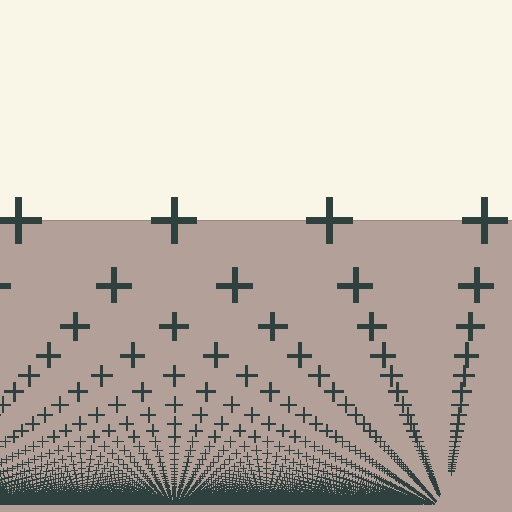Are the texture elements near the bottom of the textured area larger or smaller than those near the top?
Smaller. The gradient is inverted — elements near the bottom are smaller and denser.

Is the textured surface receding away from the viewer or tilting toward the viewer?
The surface appears to tilt toward the viewer. Texture elements get larger and sparser toward the top.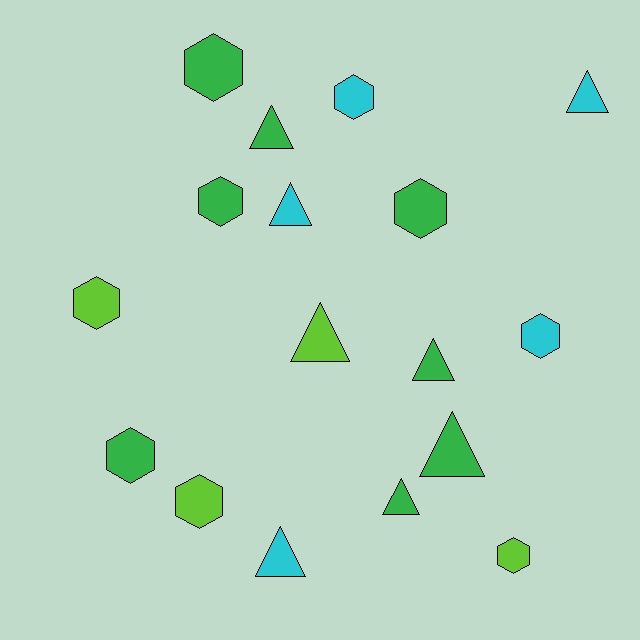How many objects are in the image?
There are 17 objects.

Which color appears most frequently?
Green, with 8 objects.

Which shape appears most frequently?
Hexagon, with 9 objects.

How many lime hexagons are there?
There are 3 lime hexagons.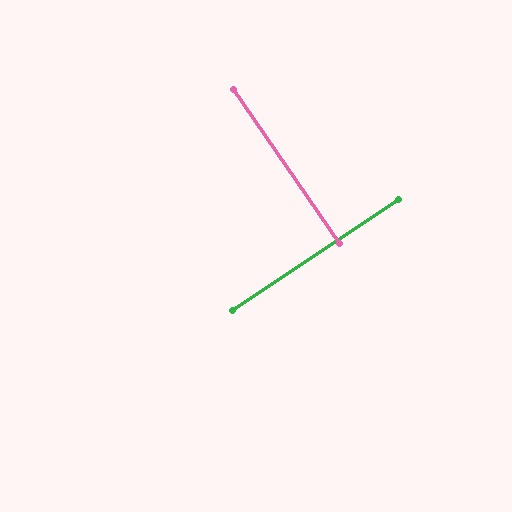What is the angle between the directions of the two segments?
Approximately 89 degrees.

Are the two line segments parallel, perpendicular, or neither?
Perpendicular — they meet at approximately 89°.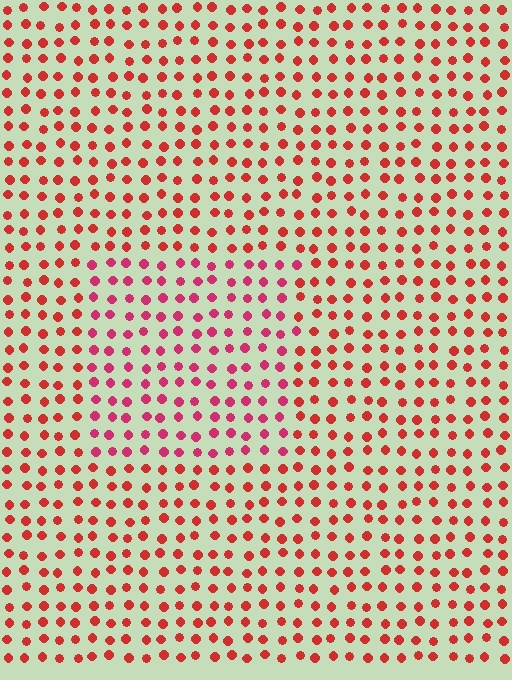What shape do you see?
I see a rectangle.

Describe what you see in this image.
The image is filled with small red elements in a uniform arrangement. A rectangle-shaped region is visible where the elements are tinted to a slightly different hue, forming a subtle color boundary.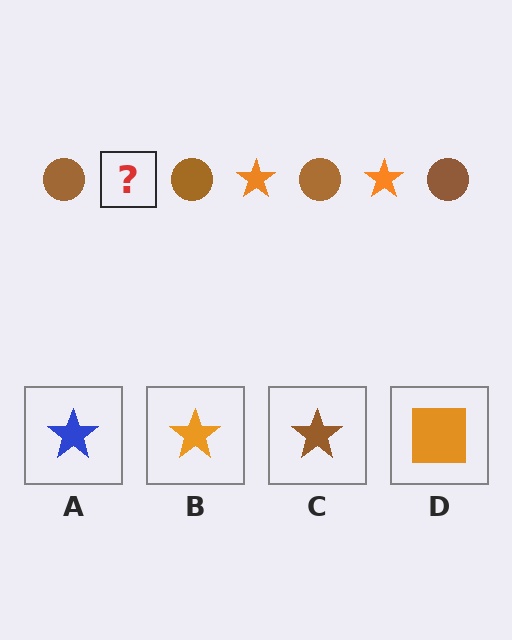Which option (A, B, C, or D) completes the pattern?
B.